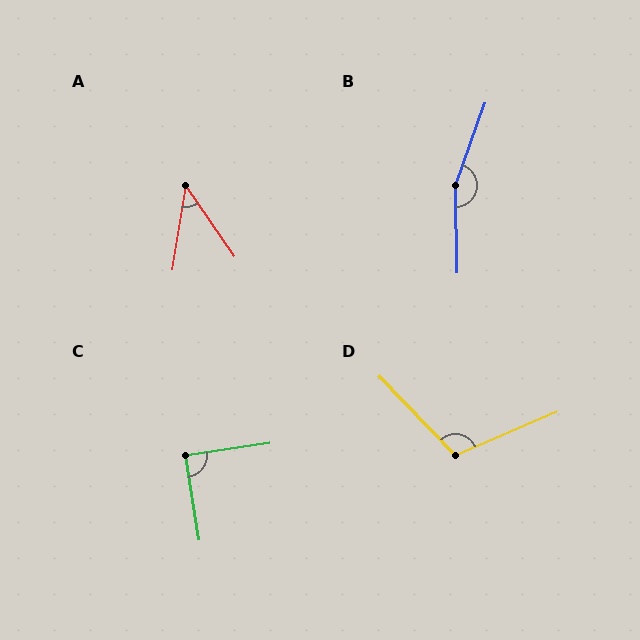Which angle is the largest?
B, at approximately 159 degrees.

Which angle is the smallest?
A, at approximately 44 degrees.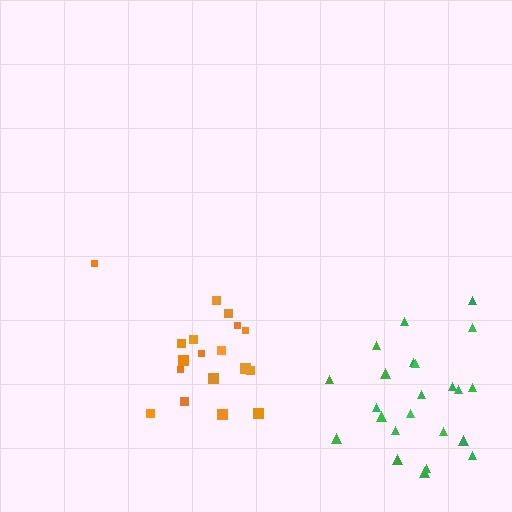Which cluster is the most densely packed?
Orange.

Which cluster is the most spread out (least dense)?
Green.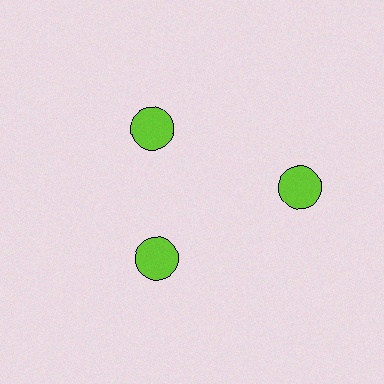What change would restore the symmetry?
The symmetry would be restored by moving it inward, back onto the ring so that all 3 circles sit at equal angles and equal distance from the center.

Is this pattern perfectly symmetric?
No. The 3 lime circles are arranged in a ring, but one element near the 3 o'clock position is pushed outward from the center, breaking the 3-fold rotational symmetry.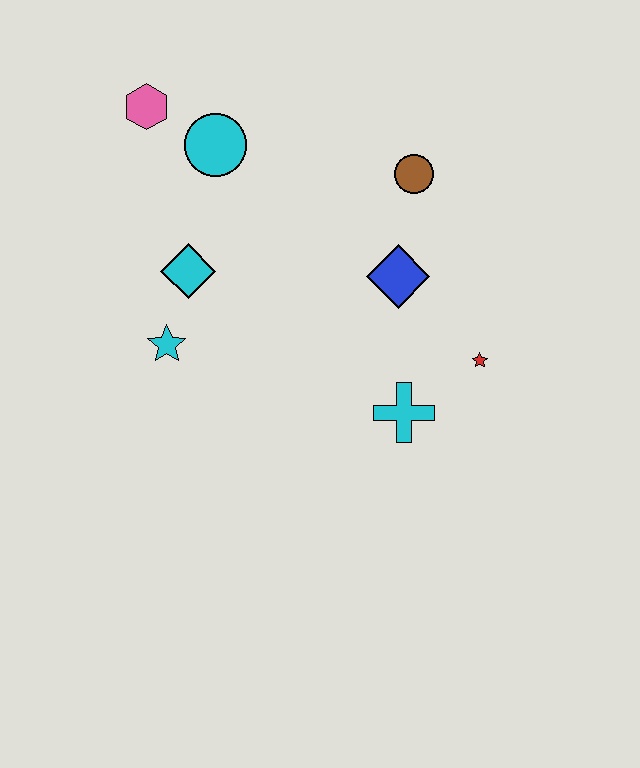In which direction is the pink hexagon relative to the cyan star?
The pink hexagon is above the cyan star.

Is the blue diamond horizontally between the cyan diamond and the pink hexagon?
No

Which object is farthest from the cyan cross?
The pink hexagon is farthest from the cyan cross.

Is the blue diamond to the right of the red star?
No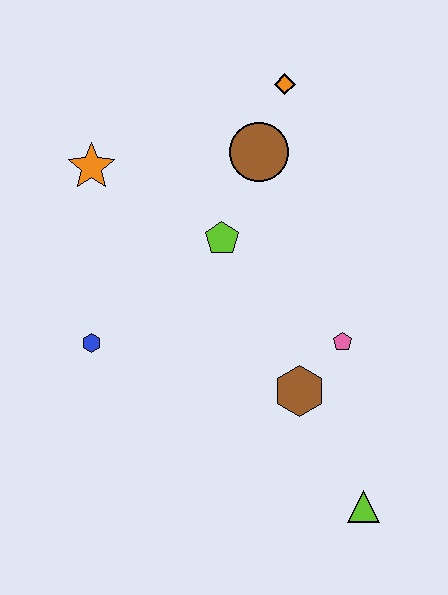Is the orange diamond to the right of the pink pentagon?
No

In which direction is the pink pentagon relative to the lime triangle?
The pink pentagon is above the lime triangle.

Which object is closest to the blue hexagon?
The lime pentagon is closest to the blue hexagon.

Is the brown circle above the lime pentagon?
Yes